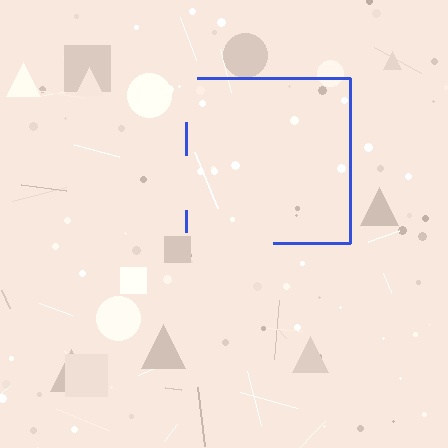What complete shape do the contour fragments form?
The contour fragments form a square.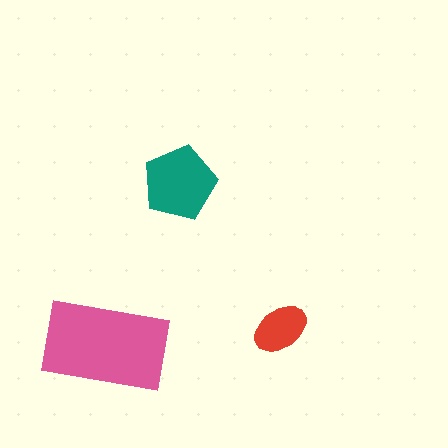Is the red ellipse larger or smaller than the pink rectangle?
Smaller.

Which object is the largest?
The pink rectangle.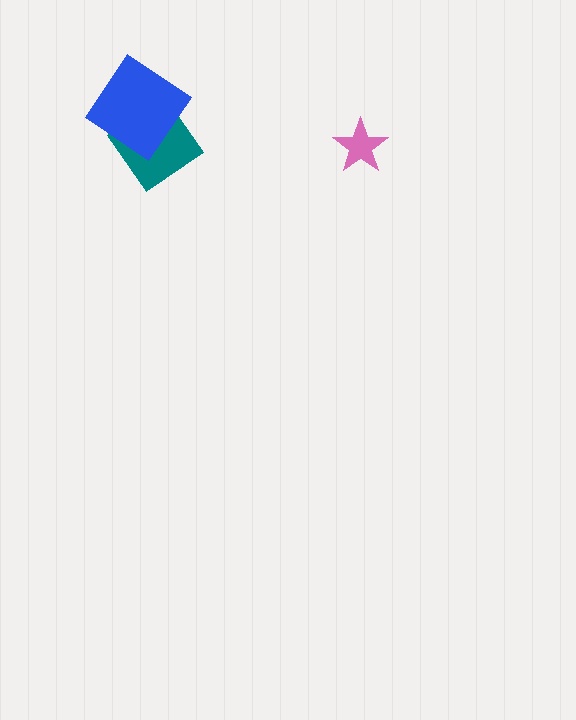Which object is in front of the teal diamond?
The blue diamond is in front of the teal diamond.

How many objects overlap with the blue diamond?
1 object overlaps with the blue diamond.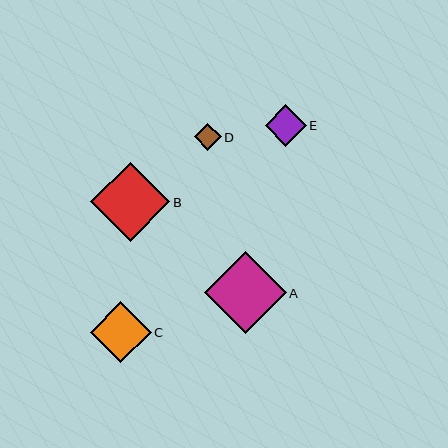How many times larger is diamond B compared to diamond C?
Diamond B is approximately 1.3 times the size of diamond C.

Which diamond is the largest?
Diamond A is the largest with a size of approximately 82 pixels.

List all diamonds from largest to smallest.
From largest to smallest: A, B, C, E, D.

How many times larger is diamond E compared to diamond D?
Diamond E is approximately 1.5 times the size of diamond D.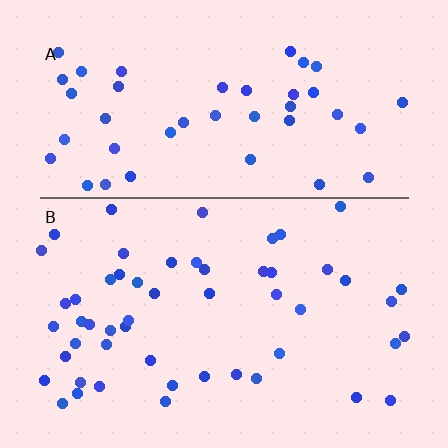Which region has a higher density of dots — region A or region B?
B (the bottom).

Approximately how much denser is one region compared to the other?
Approximately 1.2× — region B over region A.